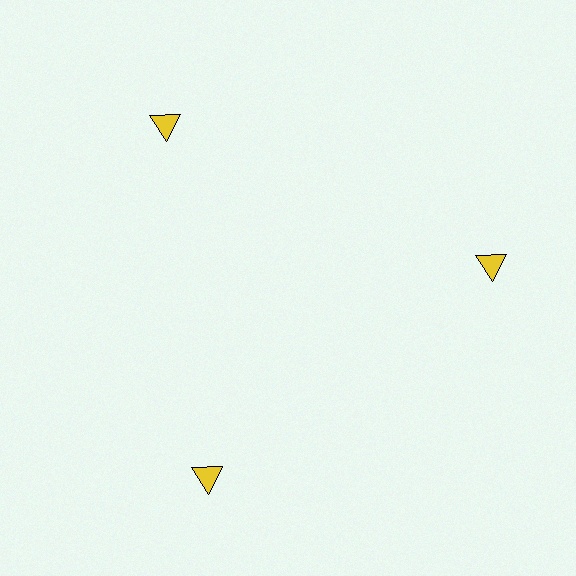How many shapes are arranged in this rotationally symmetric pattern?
There are 3 shapes, arranged in 3 groups of 1.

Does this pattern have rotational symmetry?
Yes, this pattern has 3-fold rotational symmetry. It looks the same after rotating 120 degrees around the center.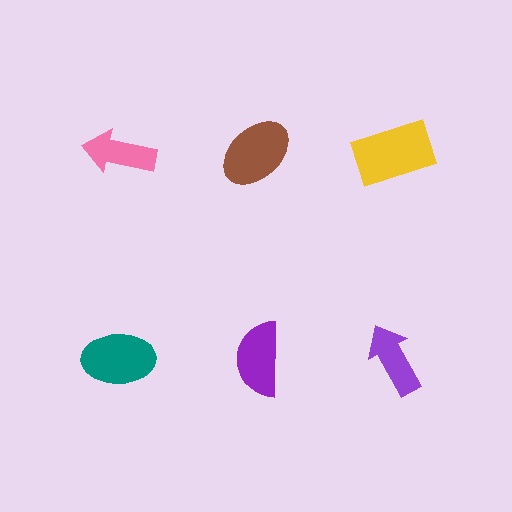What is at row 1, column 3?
A yellow rectangle.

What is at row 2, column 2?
A purple semicircle.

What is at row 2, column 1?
A teal ellipse.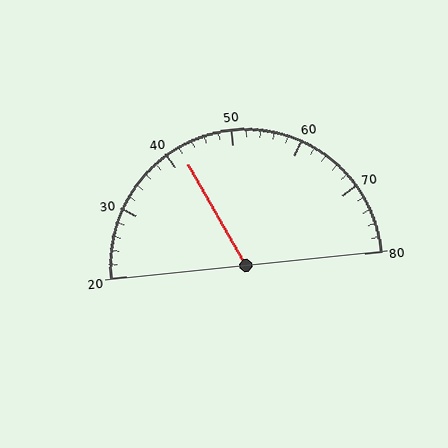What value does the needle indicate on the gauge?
The needle indicates approximately 42.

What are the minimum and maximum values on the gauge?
The gauge ranges from 20 to 80.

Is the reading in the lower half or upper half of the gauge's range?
The reading is in the lower half of the range (20 to 80).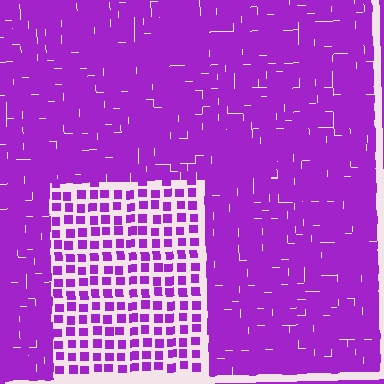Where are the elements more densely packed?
The elements are more densely packed outside the rectangle boundary.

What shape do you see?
I see a rectangle.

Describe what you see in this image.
The image contains small purple elements arranged at two different densities. A rectangle-shaped region is visible where the elements are less densely packed than the surrounding area.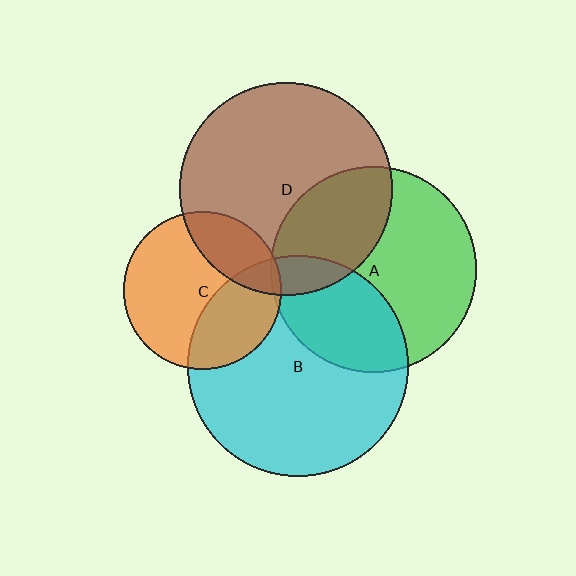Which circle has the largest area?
Circle B (cyan).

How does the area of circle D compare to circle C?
Approximately 1.8 times.